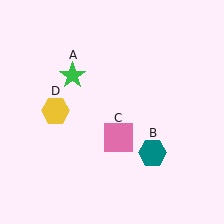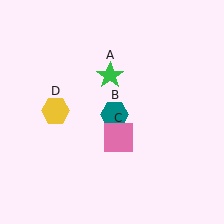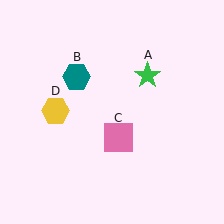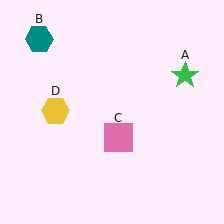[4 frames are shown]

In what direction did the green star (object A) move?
The green star (object A) moved right.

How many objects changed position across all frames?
2 objects changed position: green star (object A), teal hexagon (object B).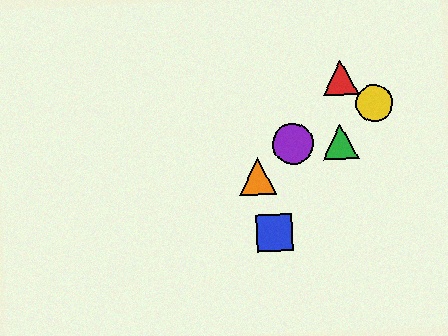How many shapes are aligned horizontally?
2 shapes (the green triangle, the purple circle) are aligned horizontally.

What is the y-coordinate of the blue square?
The blue square is at y≈233.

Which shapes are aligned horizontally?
The green triangle, the purple circle are aligned horizontally.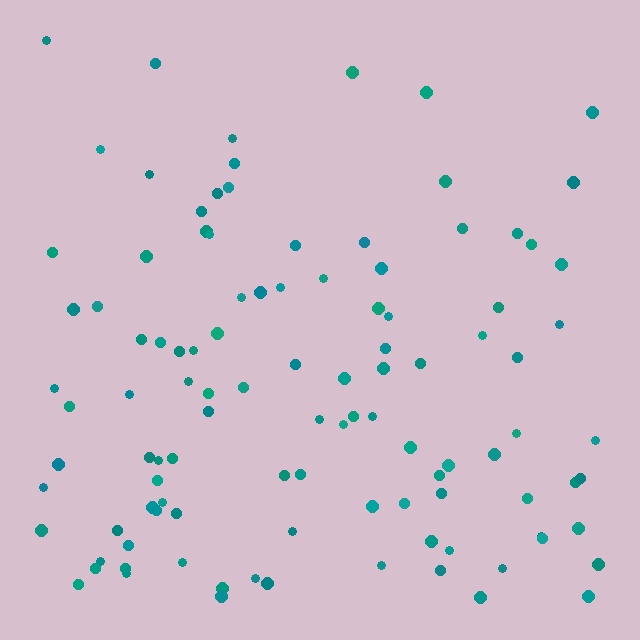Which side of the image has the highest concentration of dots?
The bottom.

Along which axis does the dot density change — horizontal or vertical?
Vertical.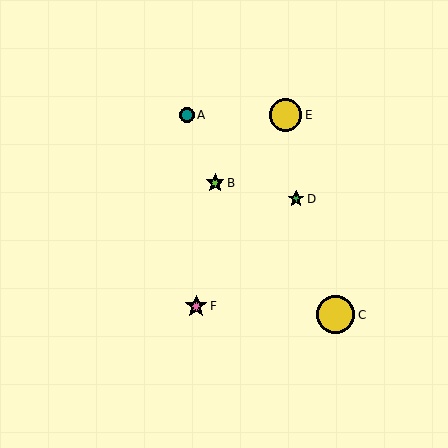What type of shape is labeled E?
Shape E is a yellow circle.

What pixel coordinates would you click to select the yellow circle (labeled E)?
Click at (285, 115) to select the yellow circle E.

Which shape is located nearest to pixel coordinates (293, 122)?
The yellow circle (labeled E) at (285, 115) is nearest to that location.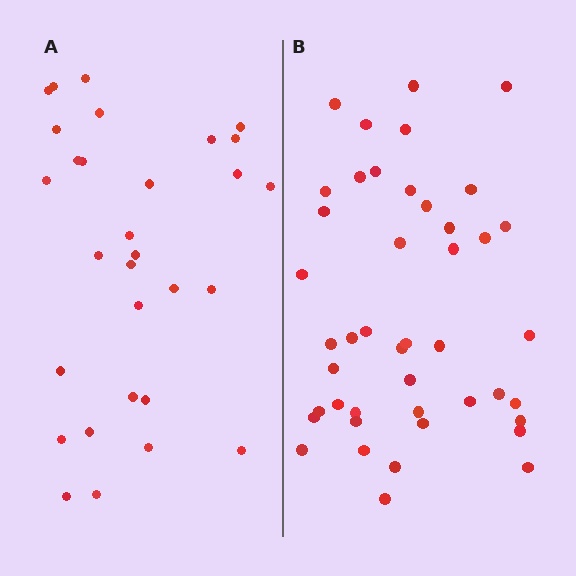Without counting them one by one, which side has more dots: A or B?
Region B (the right region) has more dots.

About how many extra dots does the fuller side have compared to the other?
Region B has approximately 15 more dots than region A.